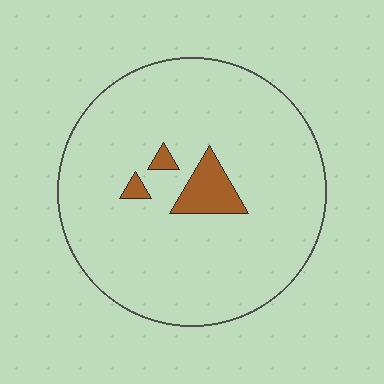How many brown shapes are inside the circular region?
3.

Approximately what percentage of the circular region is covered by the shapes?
Approximately 5%.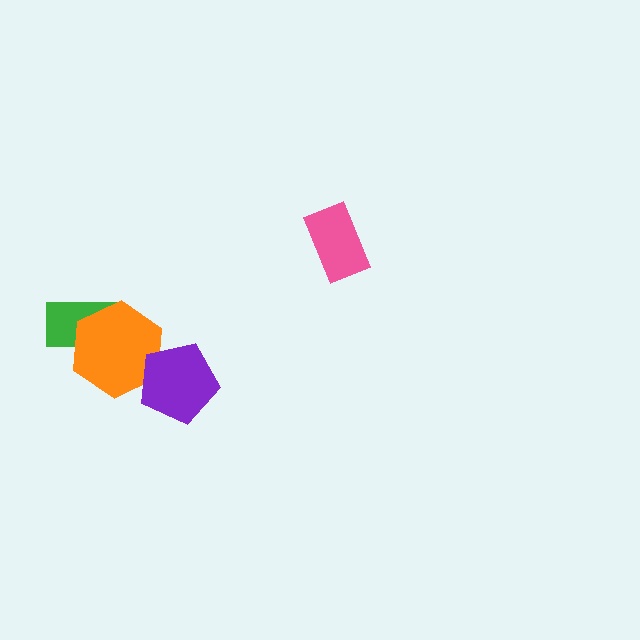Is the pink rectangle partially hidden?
No, no other shape covers it.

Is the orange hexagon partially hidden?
Yes, it is partially covered by another shape.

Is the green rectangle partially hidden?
Yes, it is partially covered by another shape.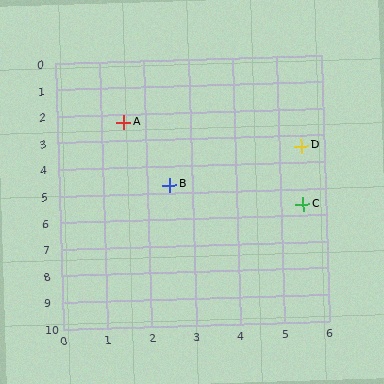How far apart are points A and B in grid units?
Points A and B are about 2.6 grid units apart.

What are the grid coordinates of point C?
Point C is at approximately (5.5, 5.6).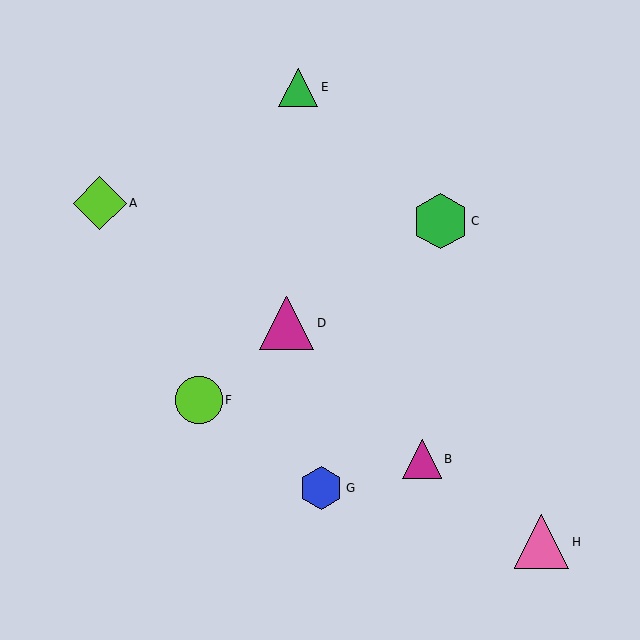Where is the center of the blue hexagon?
The center of the blue hexagon is at (321, 488).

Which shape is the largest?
The green hexagon (labeled C) is the largest.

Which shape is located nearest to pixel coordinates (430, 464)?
The magenta triangle (labeled B) at (422, 459) is nearest to that location.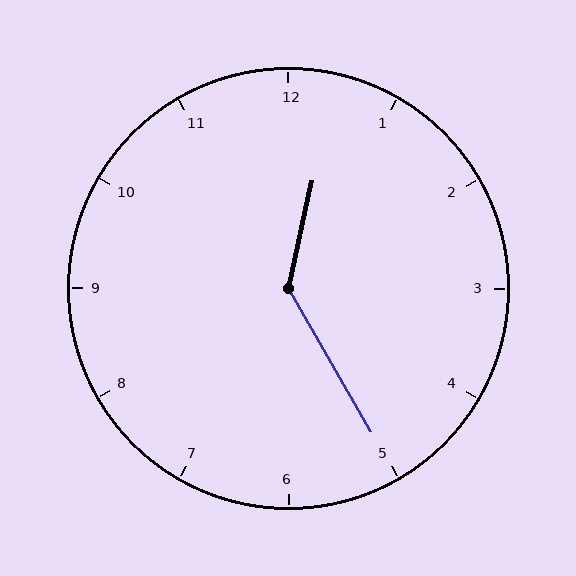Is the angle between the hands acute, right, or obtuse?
It is obtuse.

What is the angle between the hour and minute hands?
Approximately 138 degrees.